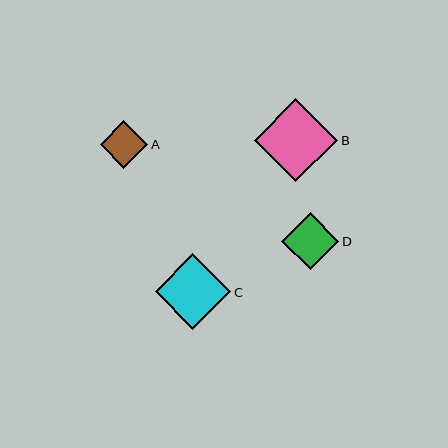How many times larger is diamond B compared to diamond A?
Diamond B is approximately 1.8 times the size of diamond A.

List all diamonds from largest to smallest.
From largest to smallest: B, C, D, A.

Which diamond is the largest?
Diamond B is the largest with a size of approximately 83 pixels.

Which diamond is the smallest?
Diamond A is the smallest with a size of approximately 47 pixels.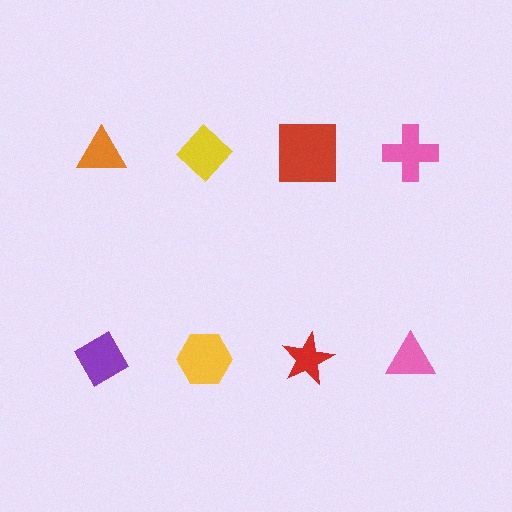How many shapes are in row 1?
4 shapes.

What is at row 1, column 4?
A pink cross.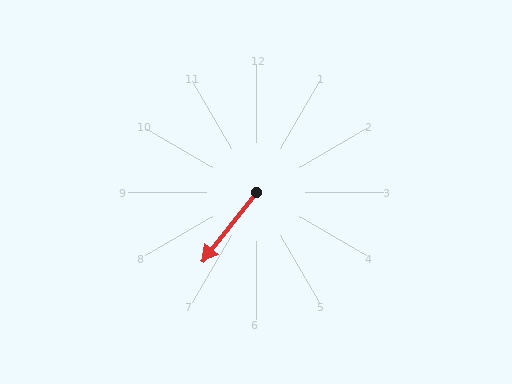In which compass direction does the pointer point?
Southwest.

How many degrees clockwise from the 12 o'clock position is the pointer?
Approximately 218 degrees.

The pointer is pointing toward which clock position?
Roughly 7 o'clock.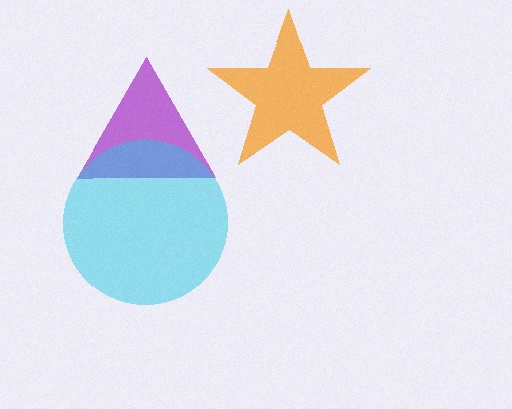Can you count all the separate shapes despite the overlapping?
Yes, there are 3 separate shapes.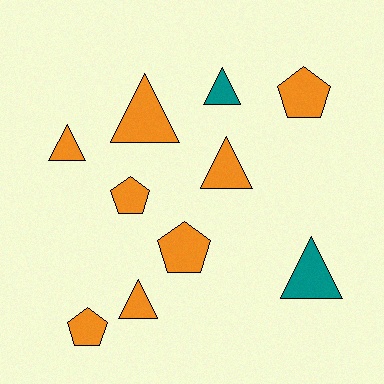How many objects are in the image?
There are 10 objects.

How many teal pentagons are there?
There are no teal pentagons.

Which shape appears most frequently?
Triangle, with 6 objects.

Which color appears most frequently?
Orange, with 8 objects.